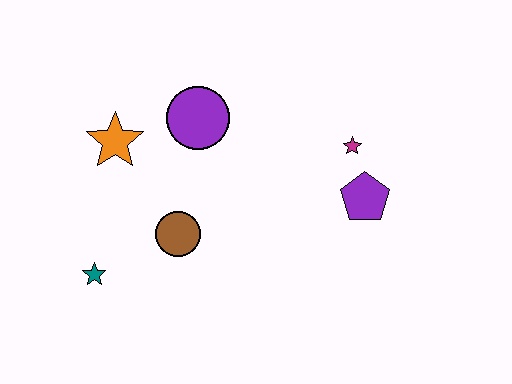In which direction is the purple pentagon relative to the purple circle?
The purple pentagon is to the right of the purple circle.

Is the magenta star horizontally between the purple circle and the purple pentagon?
Yes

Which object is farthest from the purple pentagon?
The teal star is farthest from the purple pentagon.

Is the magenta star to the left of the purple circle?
No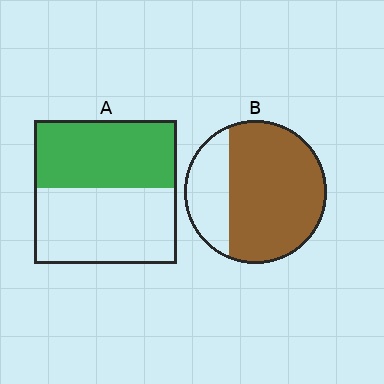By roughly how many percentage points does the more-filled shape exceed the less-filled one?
By roughly 25 percentage points (B over A).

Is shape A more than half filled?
Roughly half.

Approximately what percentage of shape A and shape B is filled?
A is approximately 45% and B is approximately 75%.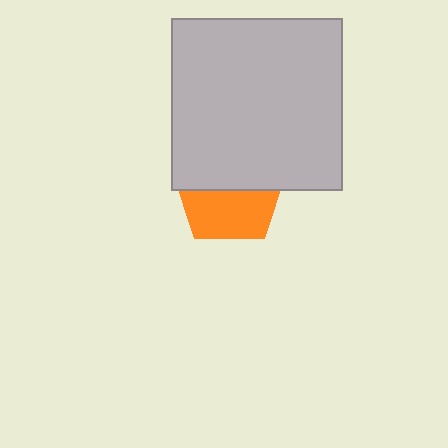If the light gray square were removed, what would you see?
You would see the complete orange pentagon.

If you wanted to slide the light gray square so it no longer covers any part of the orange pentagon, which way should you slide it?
Slide it up — that is the most direct way to separate the two shapes.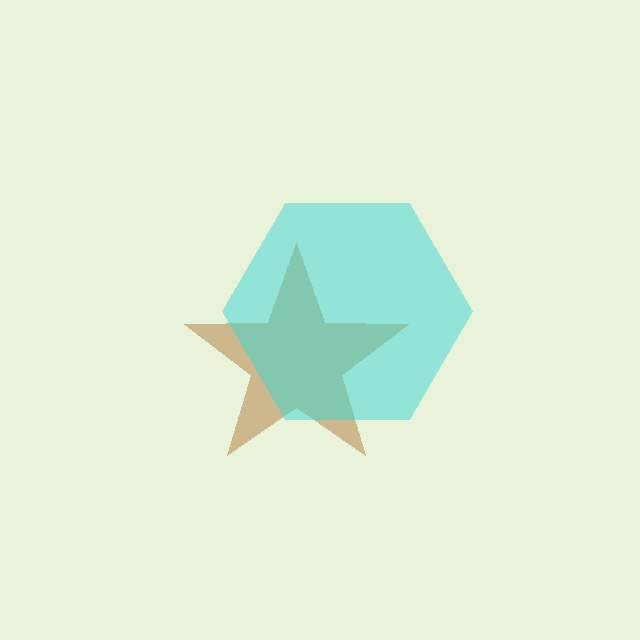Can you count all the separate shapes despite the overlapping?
Yes, there are 2 separate shapes.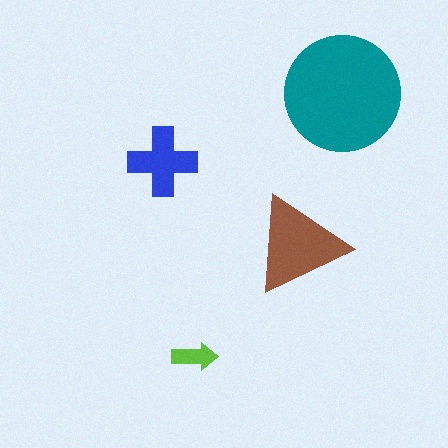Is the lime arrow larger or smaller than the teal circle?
Smaller.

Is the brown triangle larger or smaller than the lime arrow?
Larger.